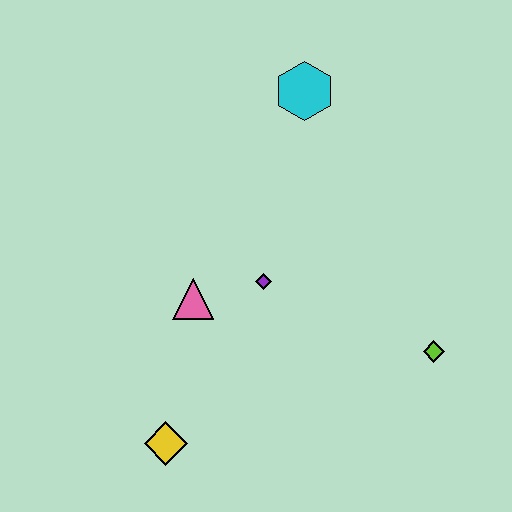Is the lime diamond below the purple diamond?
Yes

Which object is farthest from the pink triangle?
The lime diamond is farthest from the pink triangle.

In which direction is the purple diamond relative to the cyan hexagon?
The purple diamond is below the cyan hexagon.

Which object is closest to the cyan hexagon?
The purple diamond is closest to the cyan hexagon.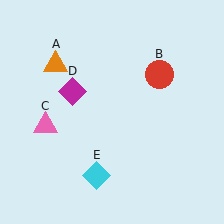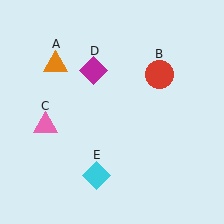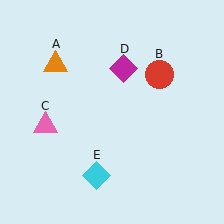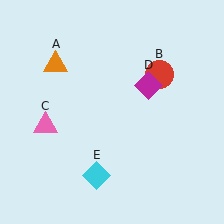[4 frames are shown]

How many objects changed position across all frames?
1 object changed position: magenta diamond (object D).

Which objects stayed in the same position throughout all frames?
Orange triangle (object A) and red circle (object B) and pink triangle (object C) and cyan diamond (object E) remained stationary.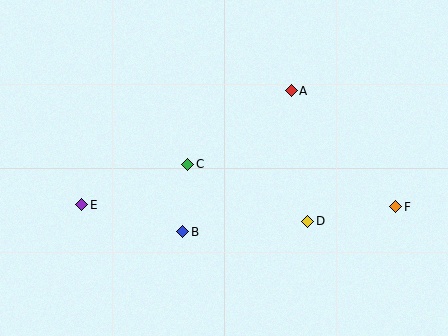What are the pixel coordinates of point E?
Point E is at (81, 205).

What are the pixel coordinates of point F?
Point F is at (396, 207).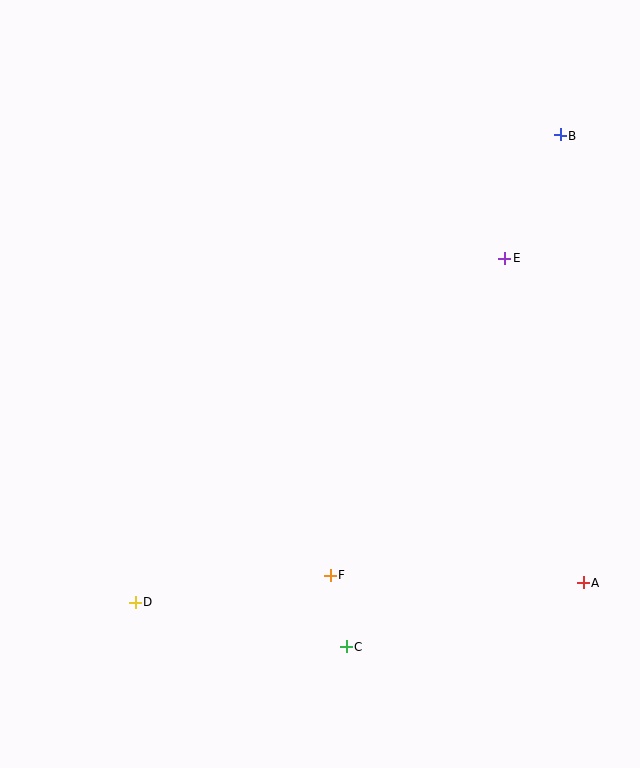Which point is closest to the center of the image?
Point F at (330, 576) is closest to the center.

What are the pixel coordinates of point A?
Point A is at (583, 582).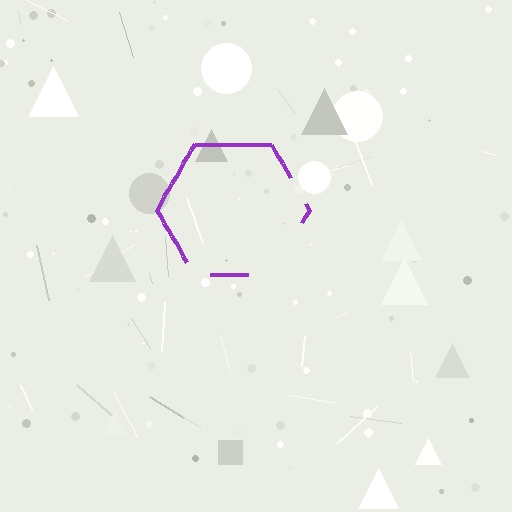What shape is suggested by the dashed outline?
The dashed outline suggests a hexagon.